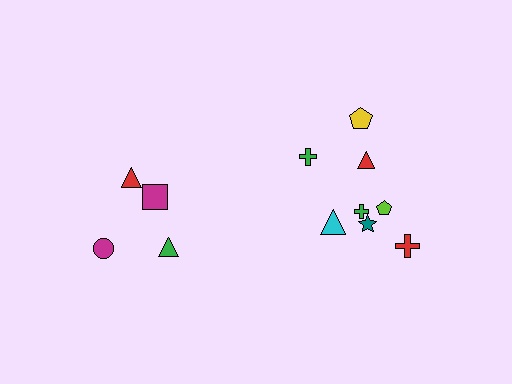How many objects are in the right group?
There are 8 objects.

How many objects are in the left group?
There are 4 objects.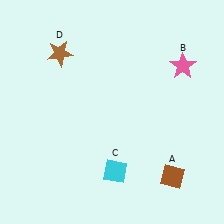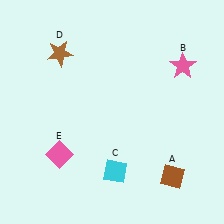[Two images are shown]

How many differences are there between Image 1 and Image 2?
There is 1 difference between the two images.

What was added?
A pink diamond (E) was added in Image 2.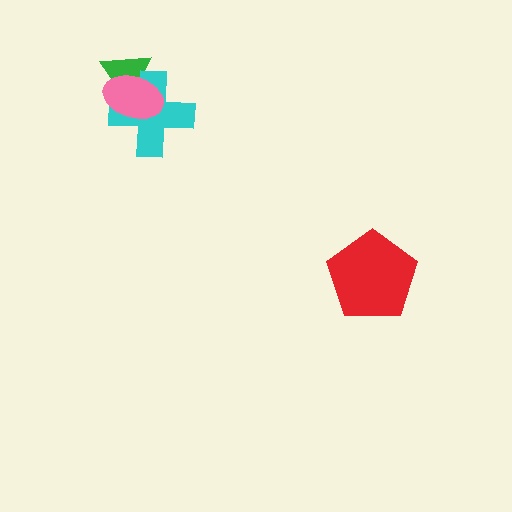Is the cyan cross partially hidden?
Yes, it is partially covered by another shape.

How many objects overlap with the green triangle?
2 objects overlap with the green triangle.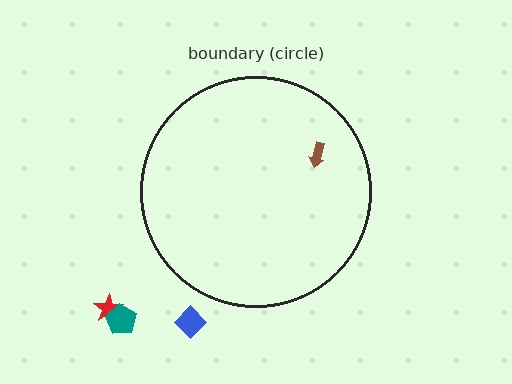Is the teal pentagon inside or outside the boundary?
Outside.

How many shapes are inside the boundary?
1 inside, 3 outside.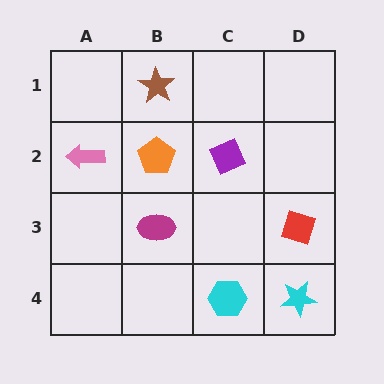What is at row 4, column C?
A cyan hexagon.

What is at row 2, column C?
A purple diamond.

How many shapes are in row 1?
1 shape.